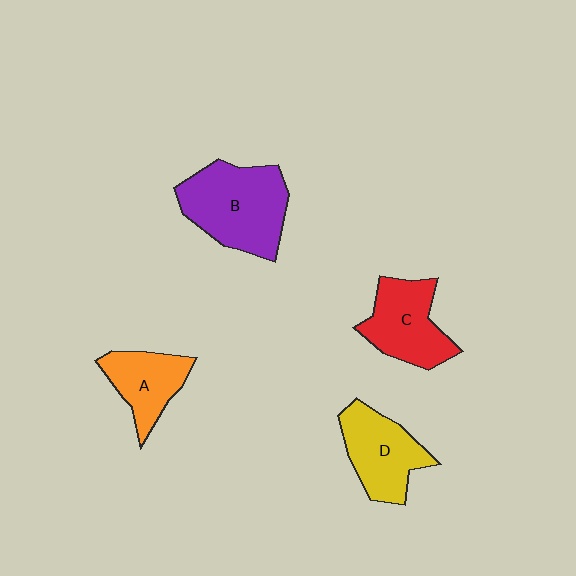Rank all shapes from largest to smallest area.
From largest to smallest: B (purple), C (red), D (yellow), A (orange).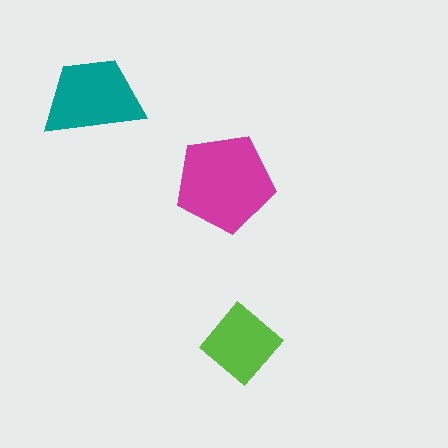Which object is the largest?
The magenta pentagon.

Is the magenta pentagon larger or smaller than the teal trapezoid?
Larger.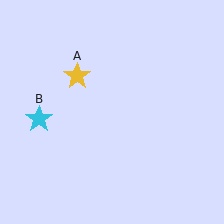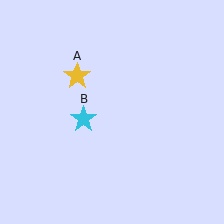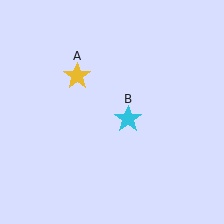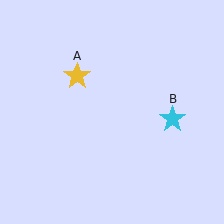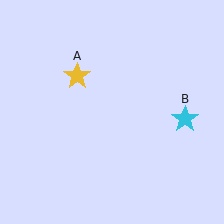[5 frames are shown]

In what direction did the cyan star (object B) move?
The cyan star (object B) moved right.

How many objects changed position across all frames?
1 object changed position: cyan star (object B).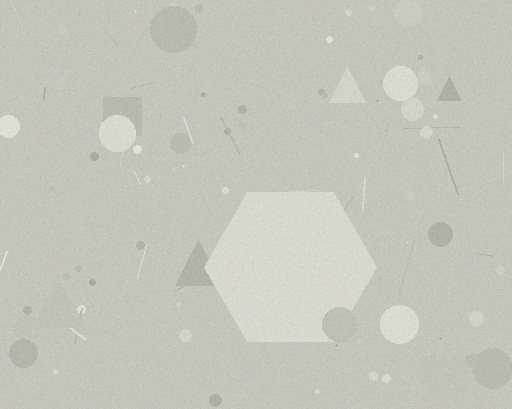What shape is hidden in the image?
A hexagon is hidden in the image.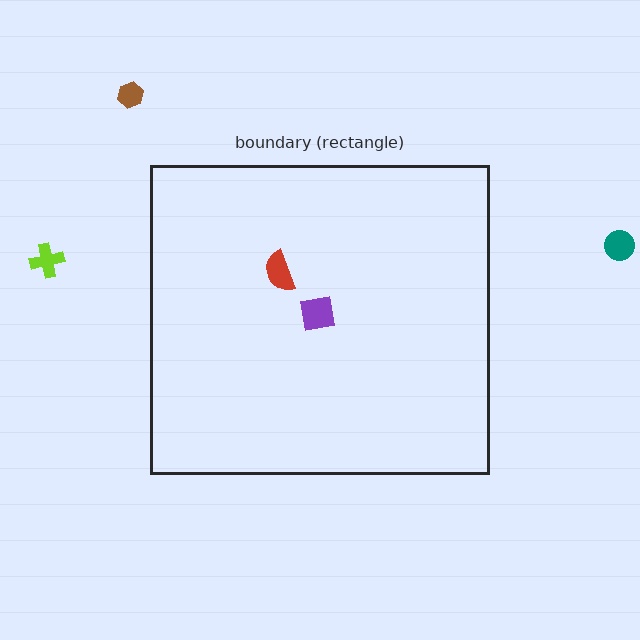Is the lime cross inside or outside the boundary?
Outside.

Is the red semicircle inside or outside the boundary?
Inside.